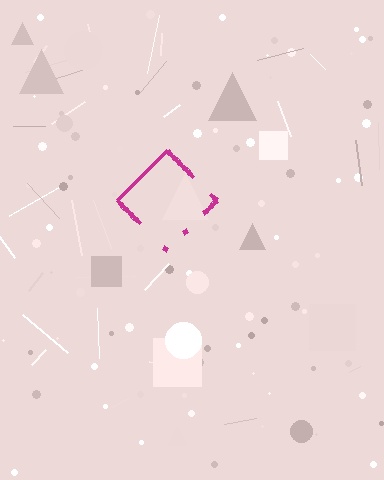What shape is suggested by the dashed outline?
The dashed outline suggests a diamond.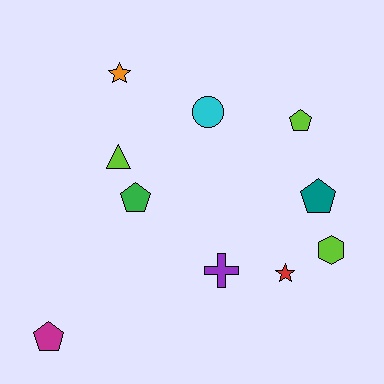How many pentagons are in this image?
There are 4 pentagons.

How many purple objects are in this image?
There is 1 purple object.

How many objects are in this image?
There are 10 objects.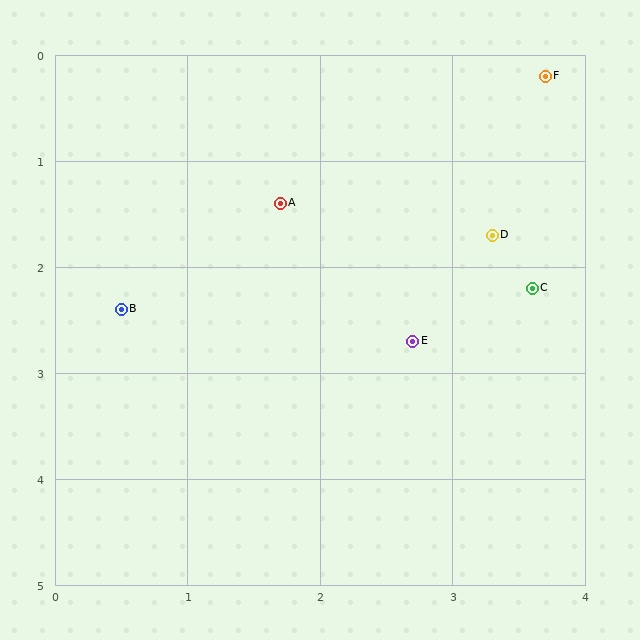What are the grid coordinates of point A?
Point A is at approximately (1.7, 1.4).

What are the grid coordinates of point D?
Point D is at approximately (3.3, 1.7).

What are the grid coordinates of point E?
Point E is at approximately (2.7, 2.7).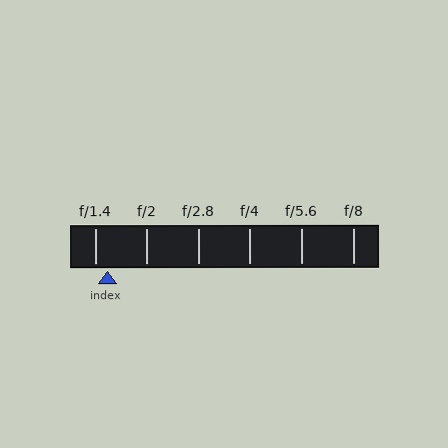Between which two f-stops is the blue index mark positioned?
The index mark is between f/1.4 and f/2.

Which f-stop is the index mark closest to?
The index mark is closest to f/1.4.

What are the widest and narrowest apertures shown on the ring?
The widest aperture shown is f/1.4 and the narrowest is f/8.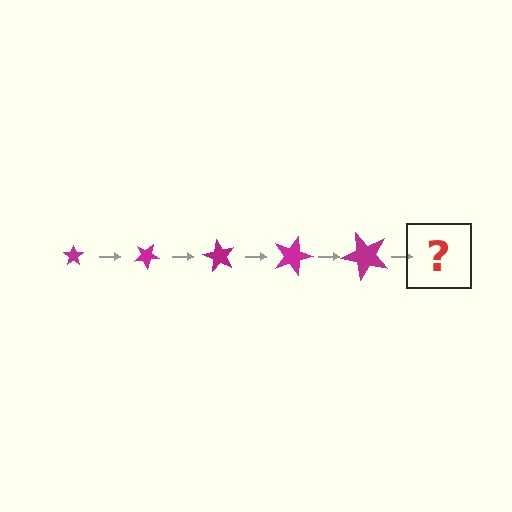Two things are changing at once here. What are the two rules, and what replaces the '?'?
The two rules are that the star grows larger each step and it rotates 30 degrees each step. The '?' should be a star, larger than the previous one and rotated 150 degrees from the start.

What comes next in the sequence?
The next element should be a star, larger than the previous one and rotated 150 degrees from the start.